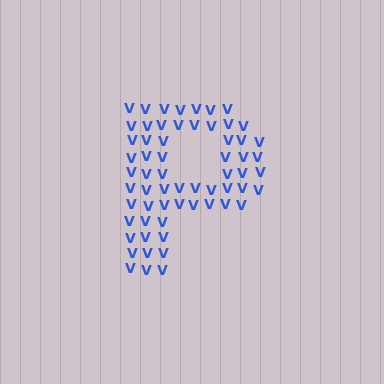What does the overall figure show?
The overall figure shows the letter P.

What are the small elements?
The small elements are letter V's.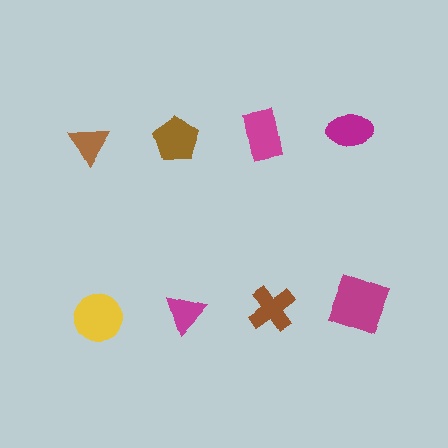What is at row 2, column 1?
A yellow circle.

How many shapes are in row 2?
4 shapes.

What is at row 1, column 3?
A magenta rectangle.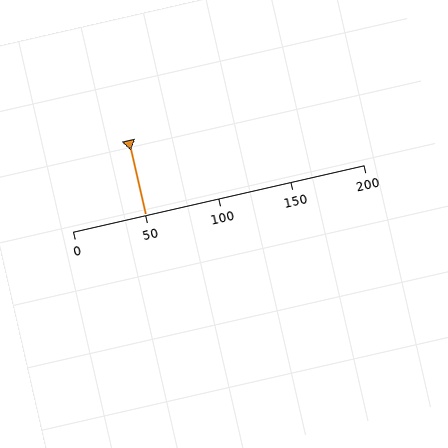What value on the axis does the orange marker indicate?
The marker indicates approximately 50.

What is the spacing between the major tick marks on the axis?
The major ticks are spaced 50 apart.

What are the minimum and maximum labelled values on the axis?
The axis runs from 0 to 200.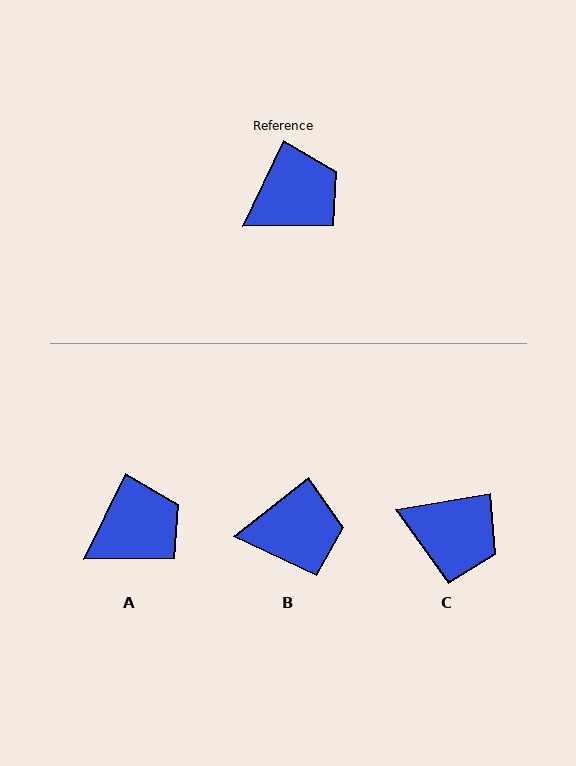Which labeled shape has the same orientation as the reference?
A.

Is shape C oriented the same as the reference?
No, it is off by about 55 degrees.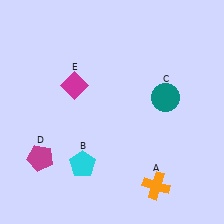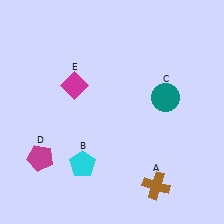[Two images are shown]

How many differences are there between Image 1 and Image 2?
There is 1 difference between the two images.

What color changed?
The cross (A) changed from orange in Image 1 to brown in Image 2.